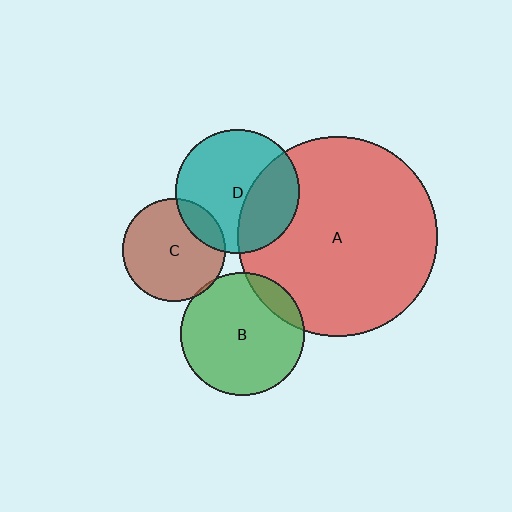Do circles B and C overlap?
Yes.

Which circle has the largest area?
Circle A (red).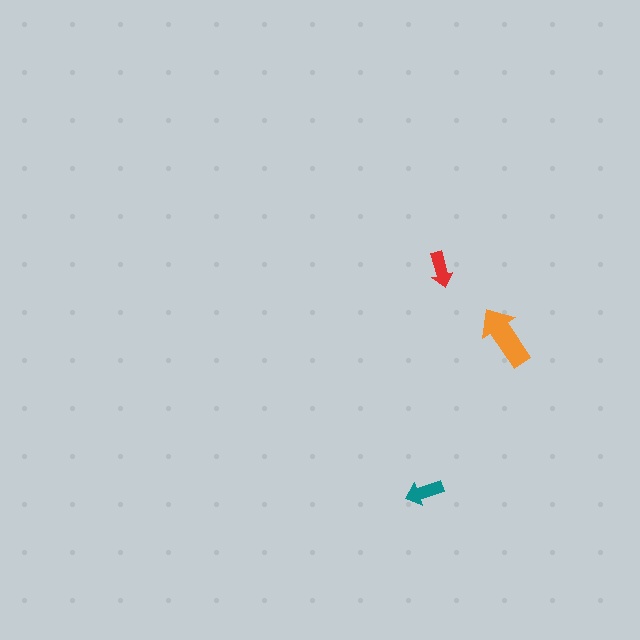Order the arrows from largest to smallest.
the orange one, the teal one, the red one.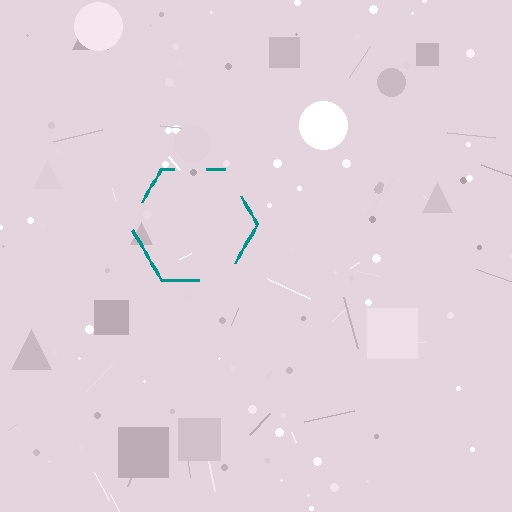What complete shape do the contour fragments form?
The contour fragments form a hexagon.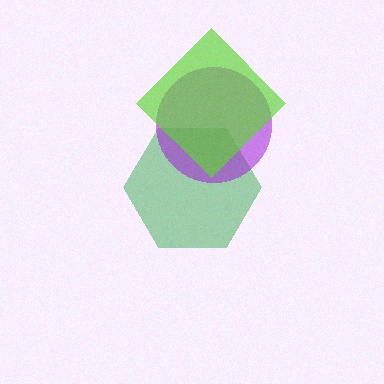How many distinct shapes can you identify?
There are 3 distinct shapes: a green hexagon, a purple circle, a lime diamond.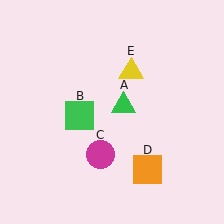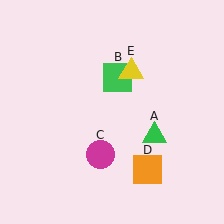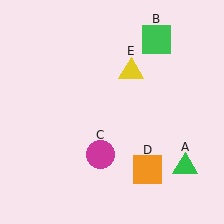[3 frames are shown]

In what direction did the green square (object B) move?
The green square (object B) moved up and to the right.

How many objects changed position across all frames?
2 objects changed position: green triangle (object A), green square (object B).